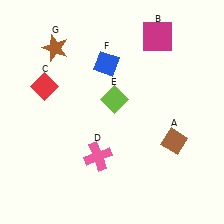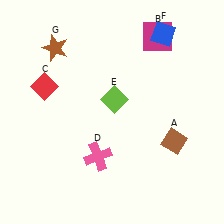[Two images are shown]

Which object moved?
The blue diamond (F) moved right.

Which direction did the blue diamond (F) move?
The blue diamond (F) moved right.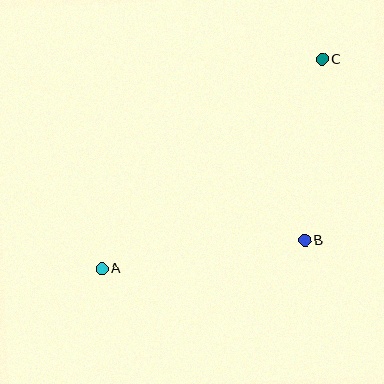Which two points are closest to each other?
Points B and C are closest to each other.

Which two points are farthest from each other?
Points A and C are farthest from each other.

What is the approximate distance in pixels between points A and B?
The distance between A and B is approximately 205 pixels.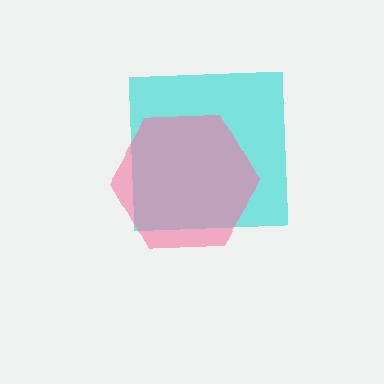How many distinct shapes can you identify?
There are 2 distinct shapes: a cyan square, a pink hexagon.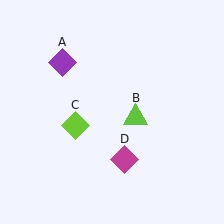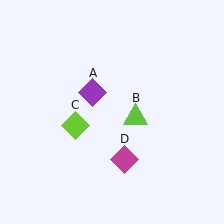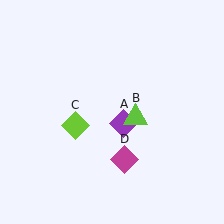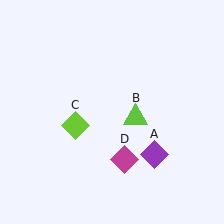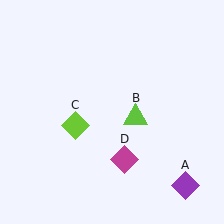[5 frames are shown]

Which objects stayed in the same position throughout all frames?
Lime triangle (object B) and lime diamond (object C) and magenta diamond (object D) remained stationary.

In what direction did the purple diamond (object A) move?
The purple diamond (object A) moved down and to the right.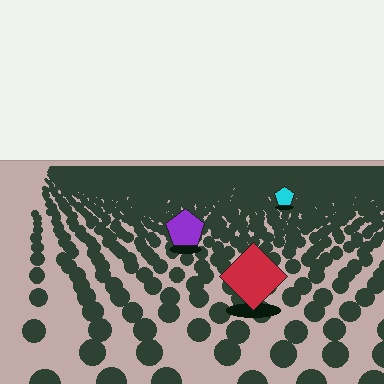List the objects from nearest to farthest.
From nearest to farthest: the red diamond, the purple pentagon, the cyan pentagon.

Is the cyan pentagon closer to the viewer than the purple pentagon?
No. The purple pentagon is closer — you can tell from the texture gradient: the ground texture is coarser near it.